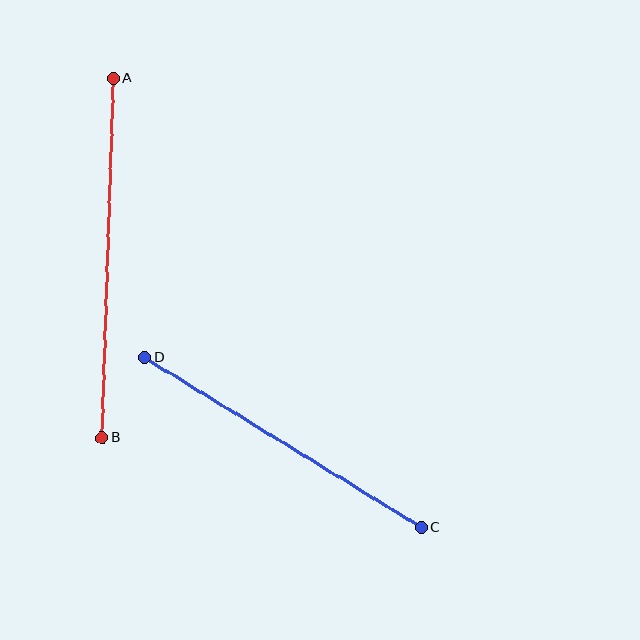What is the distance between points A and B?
The distance is approximately 359 pixels.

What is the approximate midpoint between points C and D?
The midpoint is at approximately (283, 442) pixels.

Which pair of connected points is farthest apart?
Points A and B are farthest apart.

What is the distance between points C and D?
The distance is approximately 325 pixels.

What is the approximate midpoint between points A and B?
The midpoint is at approximately (108, 258) pixels.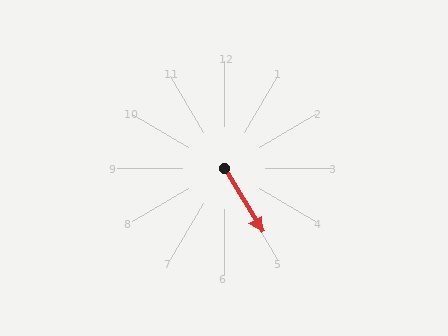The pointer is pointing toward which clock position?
Roughly 5 o'clock.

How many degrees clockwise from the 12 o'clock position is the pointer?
Approximately 149 degrees.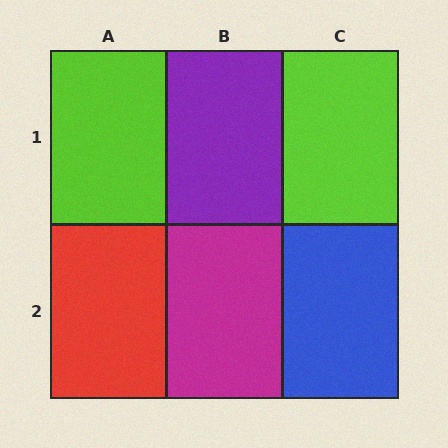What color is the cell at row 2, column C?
Blue.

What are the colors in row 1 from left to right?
Lime, purple, lime.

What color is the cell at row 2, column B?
Magenta.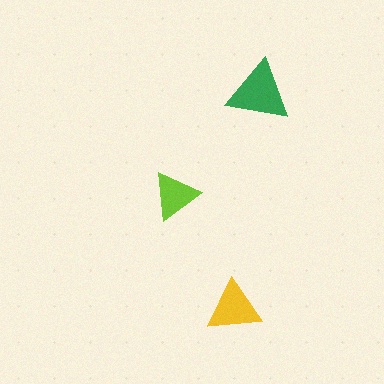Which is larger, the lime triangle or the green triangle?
The green one.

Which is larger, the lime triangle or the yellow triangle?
The yellow one.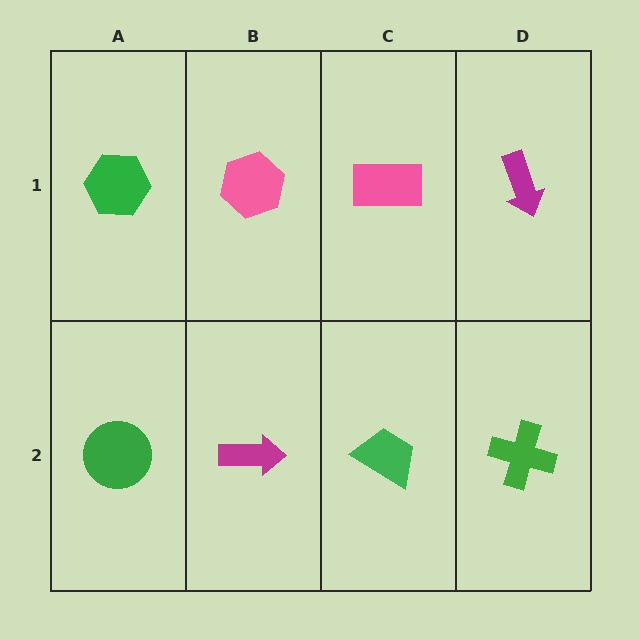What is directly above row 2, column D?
A magenta arrow.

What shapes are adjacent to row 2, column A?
A green hexagon (row 1, column A), a magenta arrow (row 2, column B).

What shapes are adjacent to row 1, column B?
A magenta arrow (row 2, column B), a green hexagon (row 1, column A), a pink rectangle (row 1, column C).